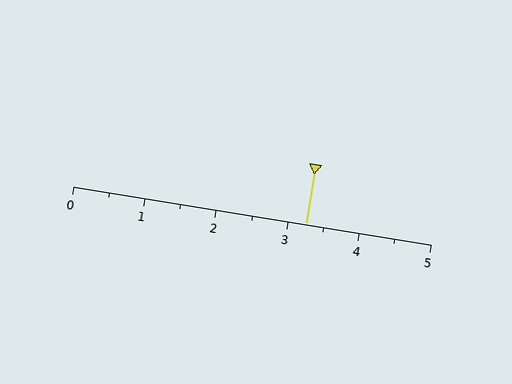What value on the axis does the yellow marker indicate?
The marker indicates approximately 3.2.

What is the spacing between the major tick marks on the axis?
The major ticks are spaced 1 apart.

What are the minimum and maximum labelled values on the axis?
The axis runs from 0 to 5.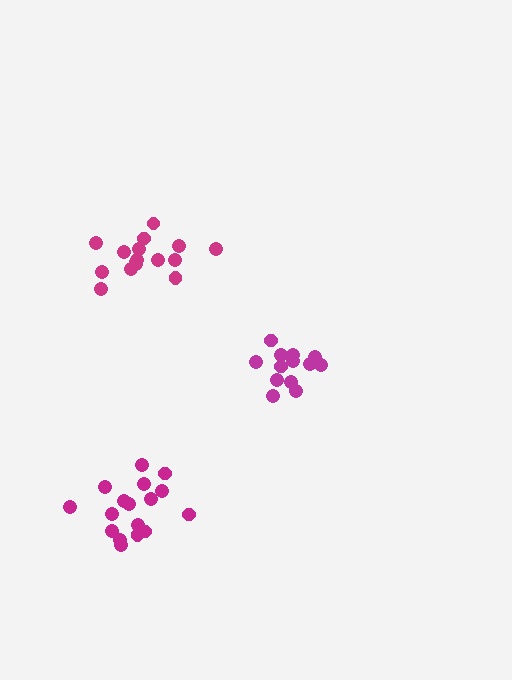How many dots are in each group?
Group 1: 17 dots, Group 2: 14 dots, Group 3: 16 dots (47 total).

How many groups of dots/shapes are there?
There are 3 groups.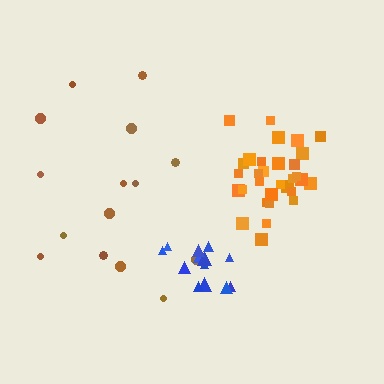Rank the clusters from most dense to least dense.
orange, blue, brown.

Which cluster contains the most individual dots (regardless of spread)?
Orange (32).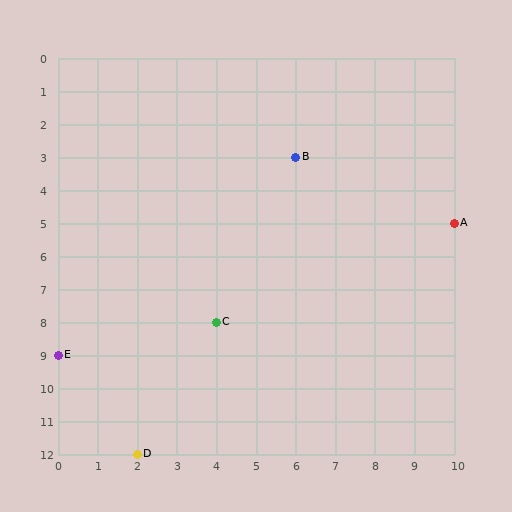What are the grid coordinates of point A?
Point A is at grid coordinates (10, 5).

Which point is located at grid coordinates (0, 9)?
Point E is at (0, 9).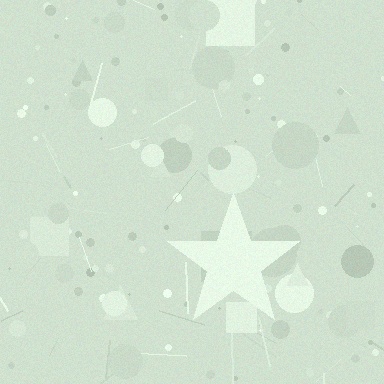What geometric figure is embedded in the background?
A star is embedded in the background.